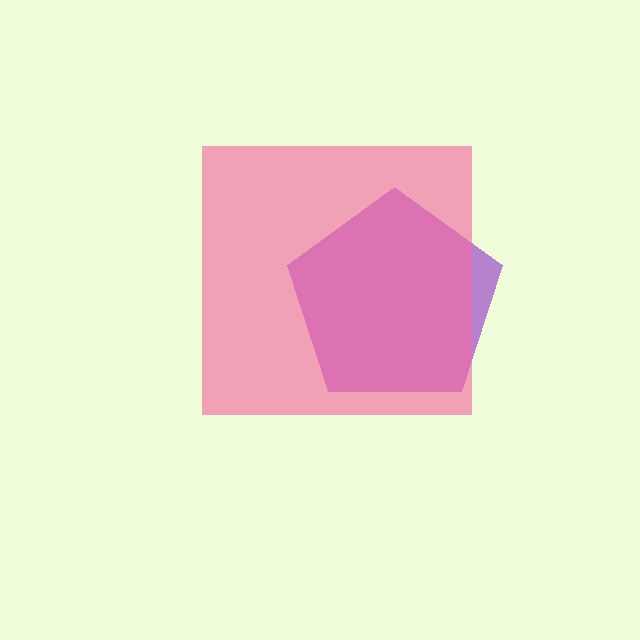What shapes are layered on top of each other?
The layered shapes are: a purple pentagon, a pink square.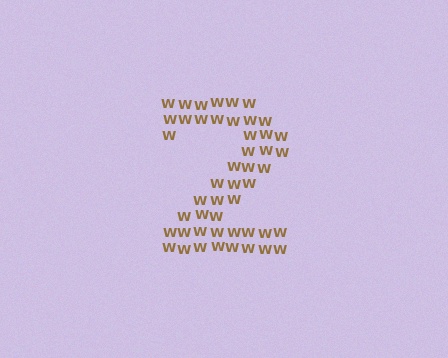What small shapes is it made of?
It is made of small letter W's.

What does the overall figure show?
The overall figure shows the digit 2.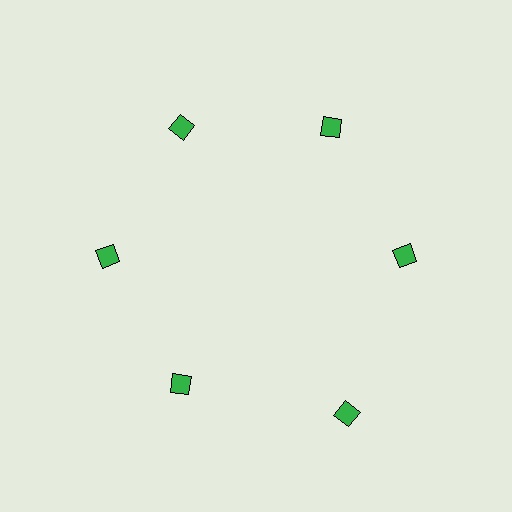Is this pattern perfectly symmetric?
No. The 6 green diamonds are arranged in a ring, but one element near the 5 o'clock position is pushed outward from the center, breaking the 6-fold rotational symmetry.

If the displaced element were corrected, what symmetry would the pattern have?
It would have 6-fold rotational symmetry — the pattern would map onto itself every 60 degrees.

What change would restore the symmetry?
The symmetry would be restored by moving it inward, back onto the ring so that all 6 diamonds sit at equal angles and equal distance from the center.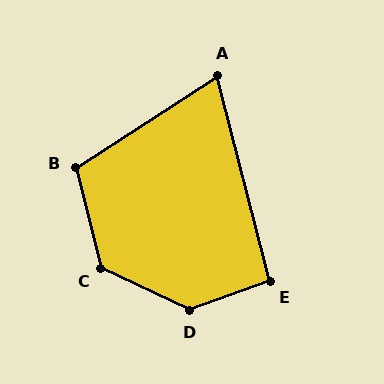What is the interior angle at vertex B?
Approximately 109 degrees (obtuse).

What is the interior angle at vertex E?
Approximately 95 degrees (obtuse).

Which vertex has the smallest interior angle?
A, at approximately 71 degrees.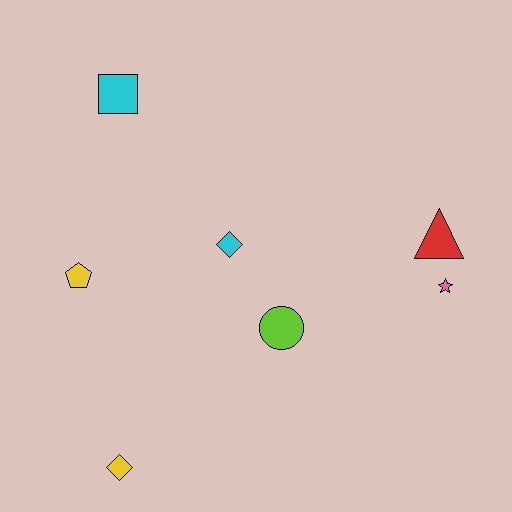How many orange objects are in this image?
There are no orange objects.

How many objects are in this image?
There are 7 objects.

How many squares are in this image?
There is 1 square.